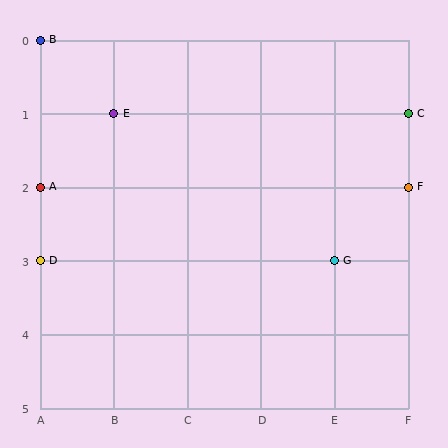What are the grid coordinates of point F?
Point F is at grid coordinates (F, 2).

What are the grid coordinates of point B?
Point B is at grid coordinates (A, 0).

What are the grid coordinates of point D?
Point D is at grid coordinates (A, 3).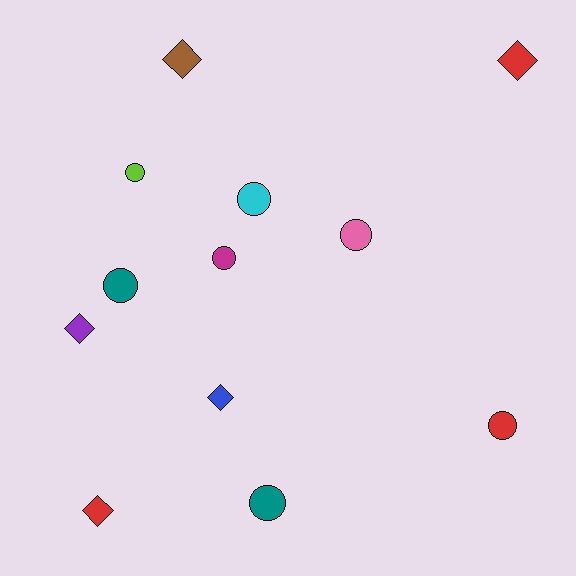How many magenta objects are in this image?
There is 1 magenta object.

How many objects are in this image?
There are 12 objects.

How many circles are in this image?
There are 7 circles.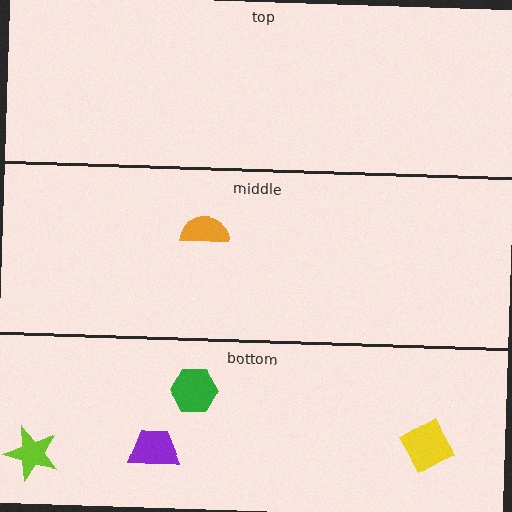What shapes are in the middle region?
The orange semicircle.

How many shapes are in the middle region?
1.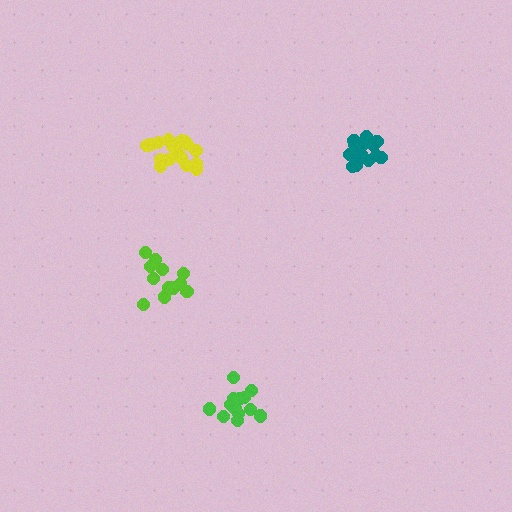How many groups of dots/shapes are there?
There are 4 groups.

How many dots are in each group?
Group 1: 13 dots, Group 2: 14 dots, Group 3: 13 dots, Group 4: 19 dots (59 total).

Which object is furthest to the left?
The lime cluster is leftmost.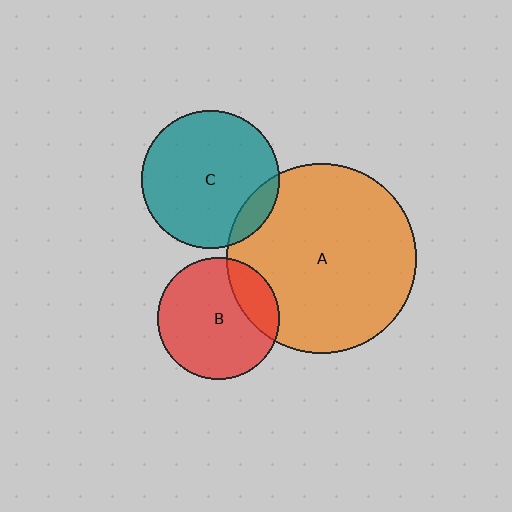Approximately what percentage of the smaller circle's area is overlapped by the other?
Approximately 20%.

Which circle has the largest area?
Circle A (orange).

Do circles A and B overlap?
Yes.